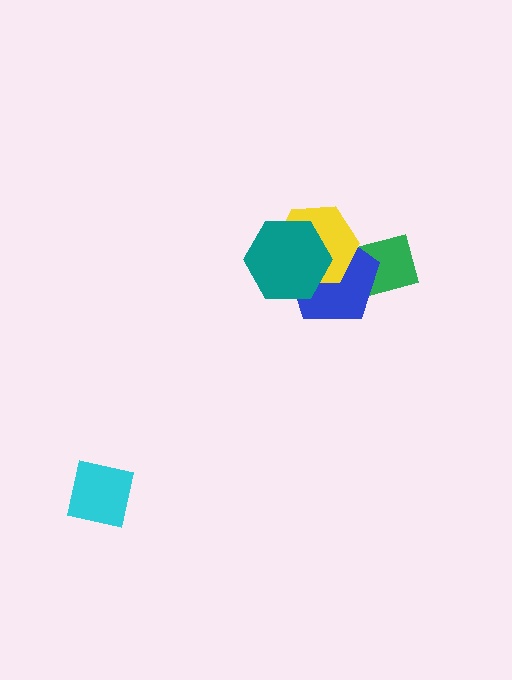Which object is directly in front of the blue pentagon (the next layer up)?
The yellow hexagon is directly in front of the blue pentagon.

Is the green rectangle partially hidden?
Yes, it is partially covered by another shape.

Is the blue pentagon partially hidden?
Yes, it is partially covered by another shape.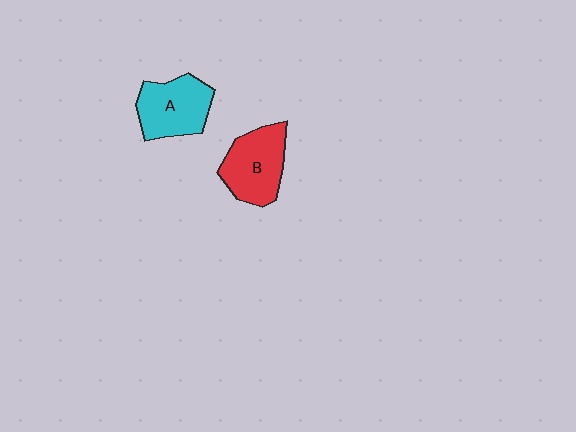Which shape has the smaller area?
Shape A (cyan).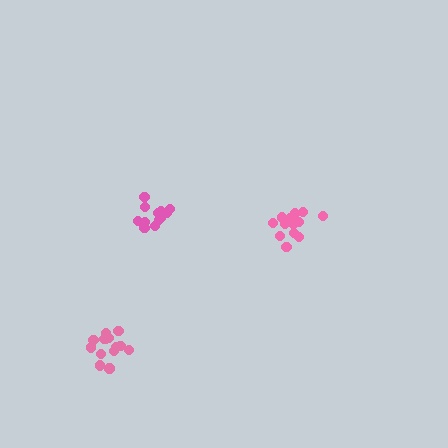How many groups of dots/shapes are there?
There are 3 groups.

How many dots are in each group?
Group 1: 14 dots, Group 2: 12 dots, Group 3: 14 dots (40 total).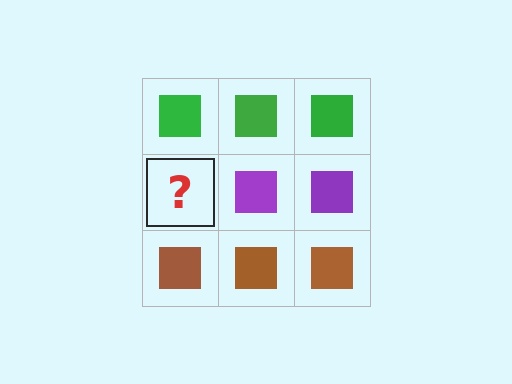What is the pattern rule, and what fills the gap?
The rule is that each row has a consistent color. The gap should be filled with a purple square.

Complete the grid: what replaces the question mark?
The question mark should be replaced with a purple square.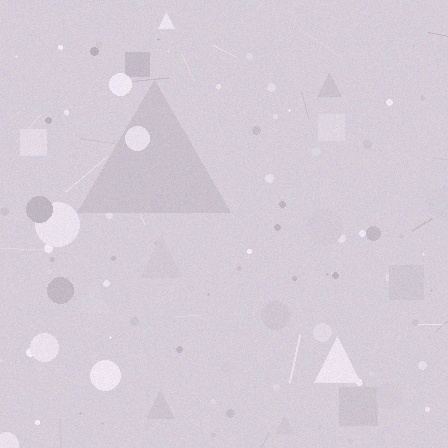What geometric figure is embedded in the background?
A triangle is embedded in the background.